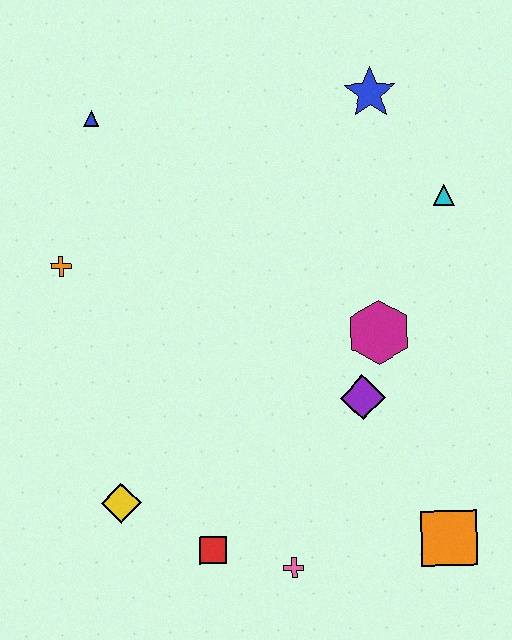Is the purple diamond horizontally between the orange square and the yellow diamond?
Yes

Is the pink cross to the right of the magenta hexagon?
No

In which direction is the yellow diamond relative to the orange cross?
The yellow diamond is below the orange cross.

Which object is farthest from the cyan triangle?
The yellow diamond is farthest from the cyan triangle.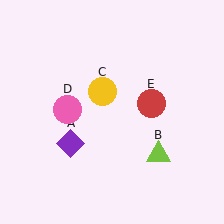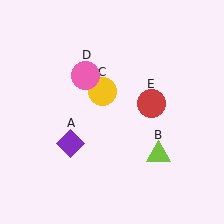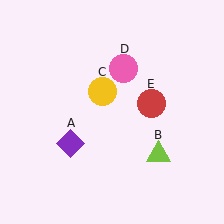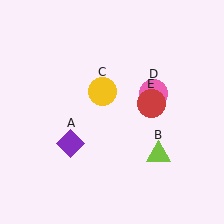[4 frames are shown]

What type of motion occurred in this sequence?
The pink circle (object D) rotated clockwise around the center of the scene.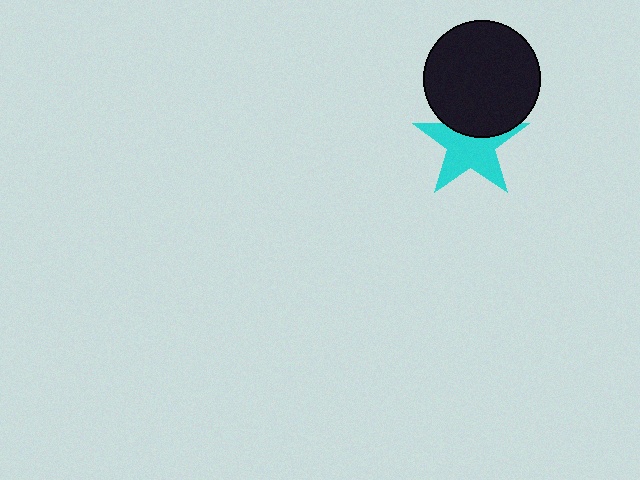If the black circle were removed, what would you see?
You would see the complete cyan star.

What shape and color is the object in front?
The object in front is a black circle.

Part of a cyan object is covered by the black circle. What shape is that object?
It is a star.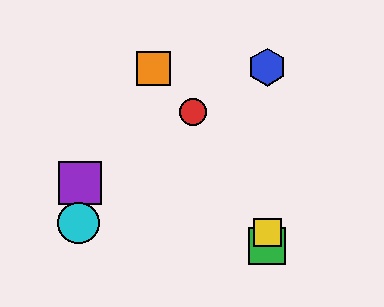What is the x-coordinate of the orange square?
The orange square is at x≈153.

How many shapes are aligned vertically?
3 shapes (the blue hexagon, the green square, the yellow square) are aligned vertically.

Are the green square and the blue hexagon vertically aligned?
Yes, both are at x≈267.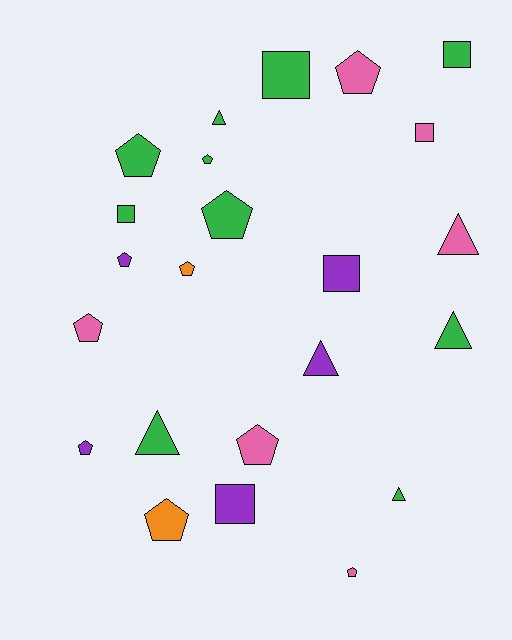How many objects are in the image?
There are 23 objects.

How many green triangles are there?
There are 4 green triangles.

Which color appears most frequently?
Green, with 10 objects.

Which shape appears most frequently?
Pentagon, with 11 objects.